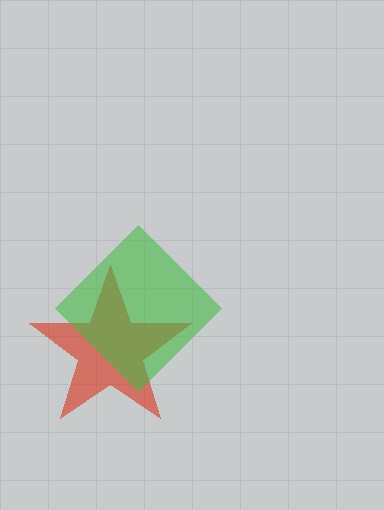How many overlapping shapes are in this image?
There are 2 overlapping shapes in the image.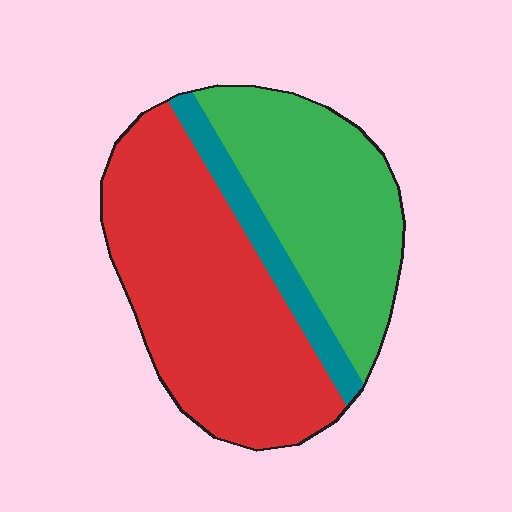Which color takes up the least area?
Teal, at roughly 10%.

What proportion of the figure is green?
Green covers about 35% of the figure.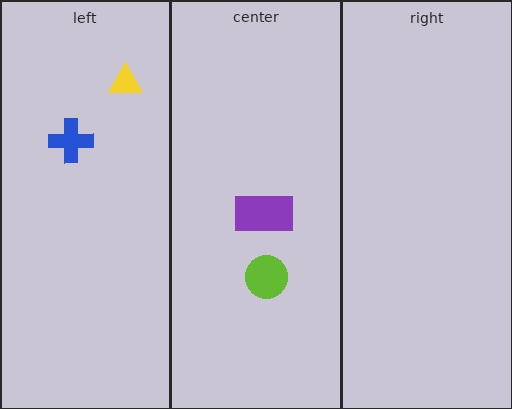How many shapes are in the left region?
2.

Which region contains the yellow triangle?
The left region.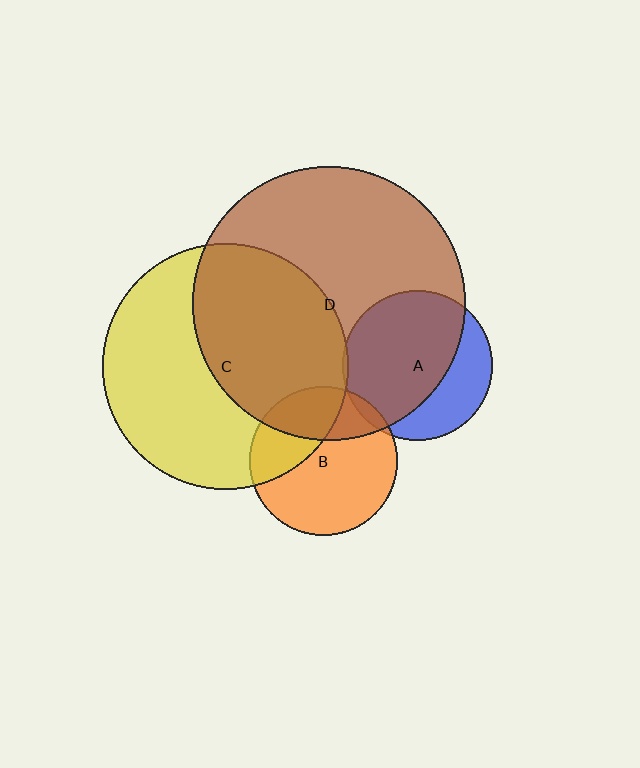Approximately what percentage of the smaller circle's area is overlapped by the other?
Approximately 50%.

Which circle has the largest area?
Circle D (brown).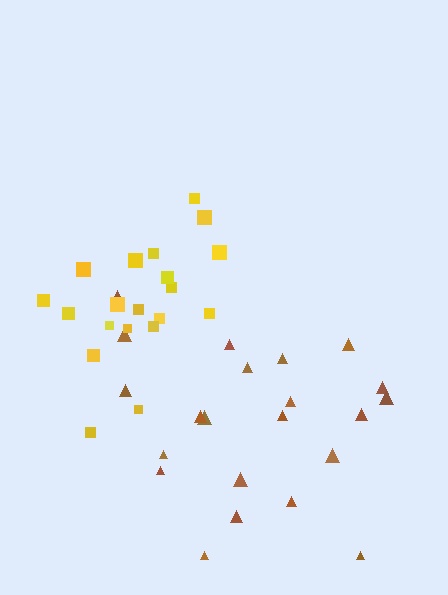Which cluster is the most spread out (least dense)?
Brown.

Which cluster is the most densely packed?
Yellow.